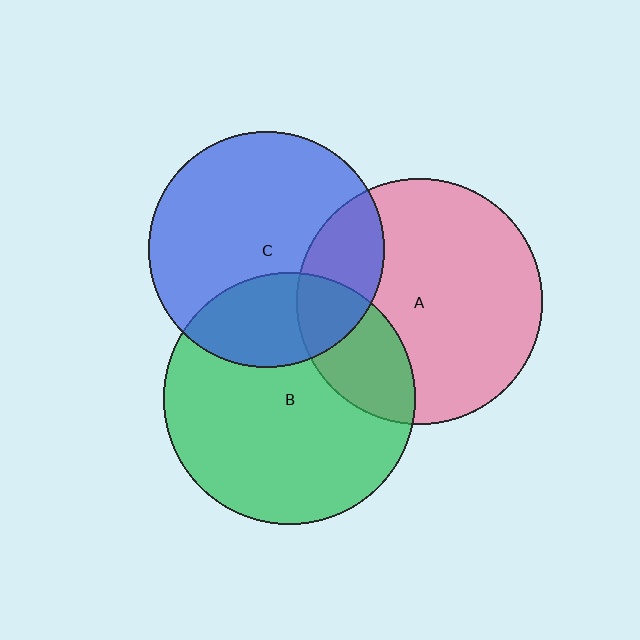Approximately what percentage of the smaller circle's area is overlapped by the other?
Approximately 25%.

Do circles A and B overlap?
Yes.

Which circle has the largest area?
Circle B (green).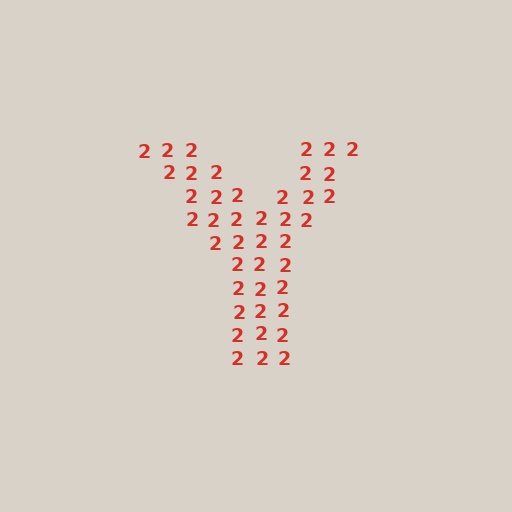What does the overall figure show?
The overall figure shows the letter Y.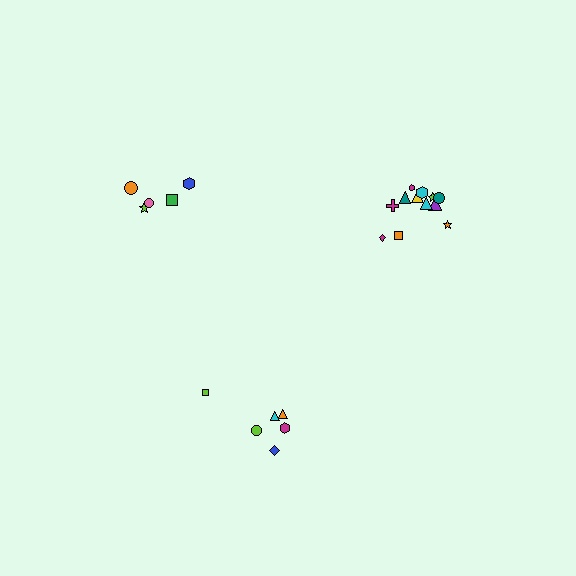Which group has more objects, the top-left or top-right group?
The top-right group.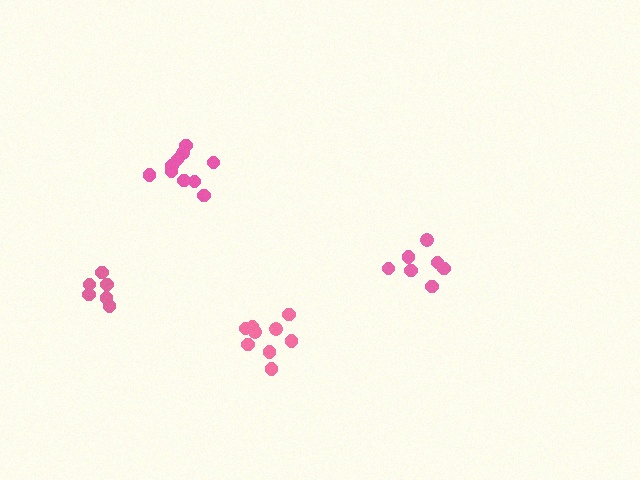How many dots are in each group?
Group 1: 6 dots, Group 2: 9 dots, Group 3: 7 dots, Group 4: 10 dots (32 total).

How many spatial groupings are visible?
There are 4 spatial groupings.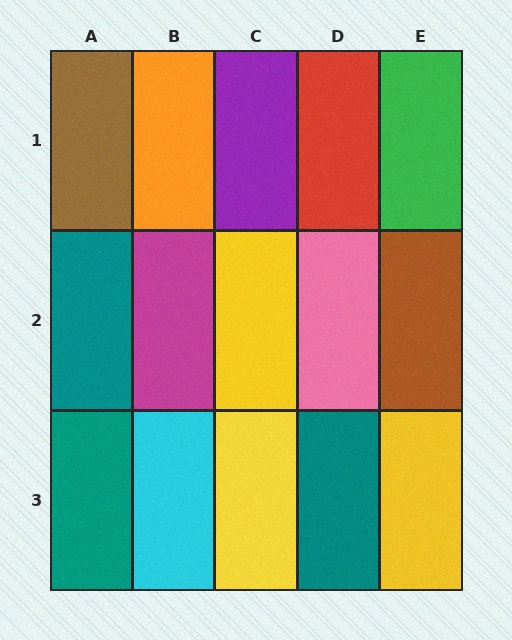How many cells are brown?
2 cells are brown.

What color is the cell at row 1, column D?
Red.